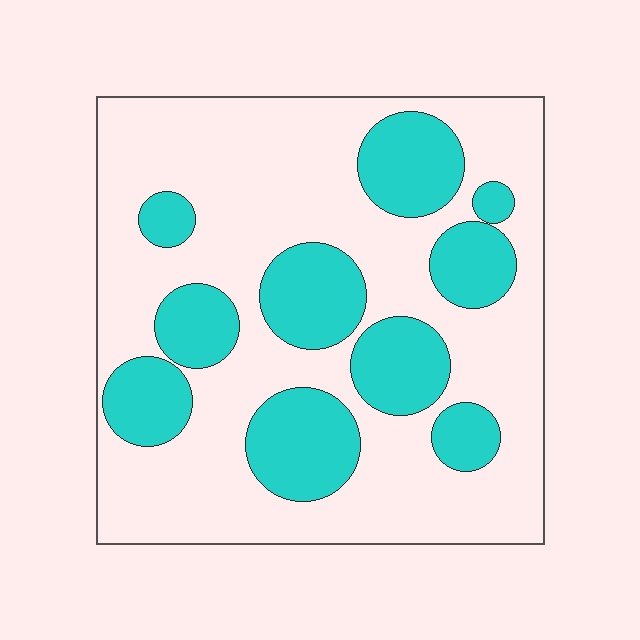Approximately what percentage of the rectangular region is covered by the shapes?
Approximately 30%.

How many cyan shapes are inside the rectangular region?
10.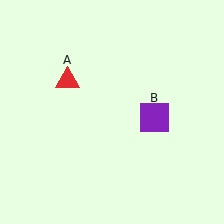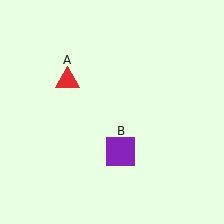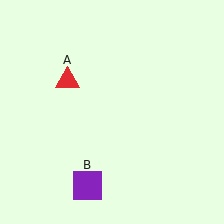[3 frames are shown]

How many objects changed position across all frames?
1 object changed position: purple square (object B).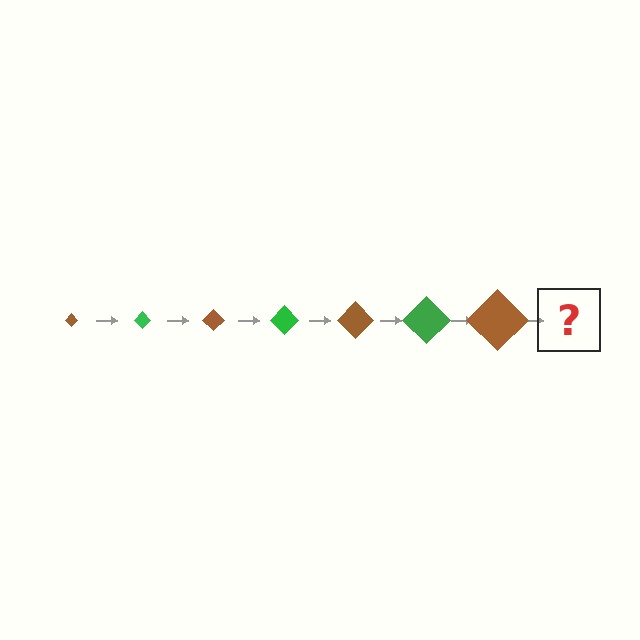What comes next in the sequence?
The next element should be a green diamond, larger than the previous one.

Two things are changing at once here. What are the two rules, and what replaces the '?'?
The two rules are that the diamond grows larger each step and the color cycles through brown and green. The '?' should be a green diamond, larger than the previous one.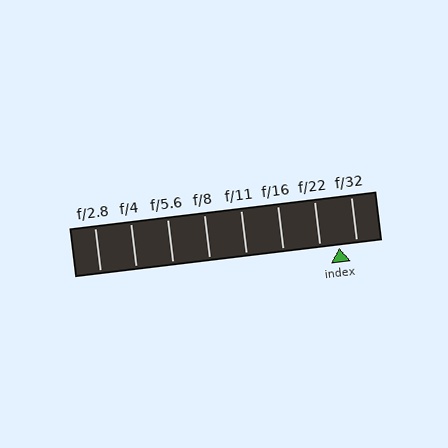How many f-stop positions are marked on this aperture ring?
There are 8 f-stop positions marked.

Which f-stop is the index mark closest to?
The index mark is closest to f/32.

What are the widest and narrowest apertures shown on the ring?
The widest aperture shown is f/2.8 and the narrowest is f/32.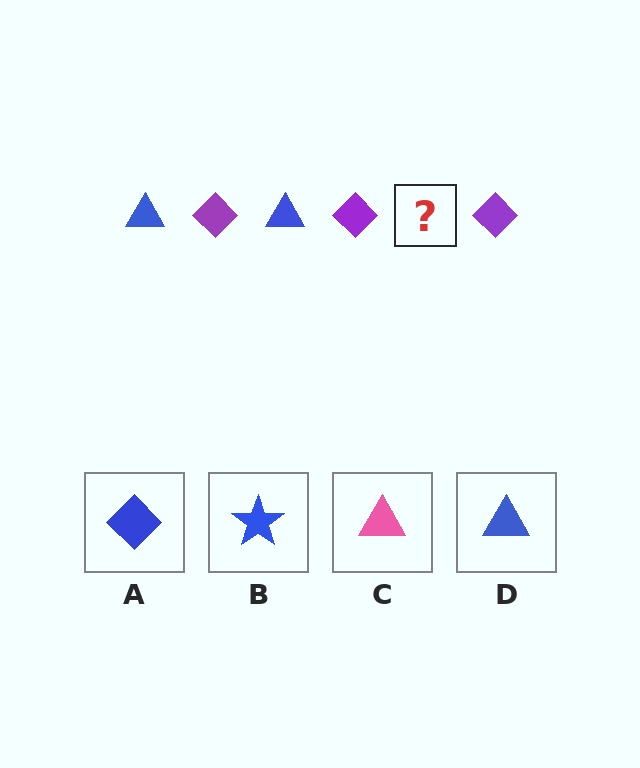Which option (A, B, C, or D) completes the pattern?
D.